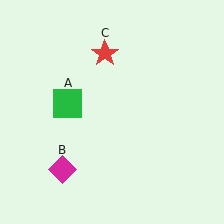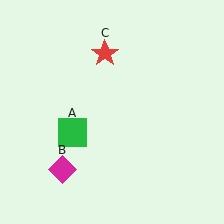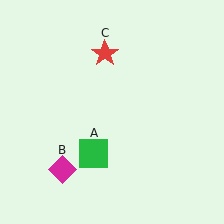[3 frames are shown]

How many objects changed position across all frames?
1 object changed position: green square (object A).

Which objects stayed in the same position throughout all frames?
Magenta diamond (object B) and red star (object C) remained stationary.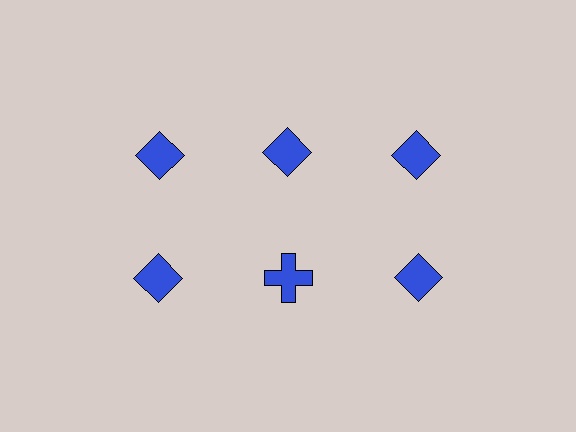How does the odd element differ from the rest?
It has a different shape: cross instead of diamond.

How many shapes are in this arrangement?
There are 6 shapes arranged in a grid pattern.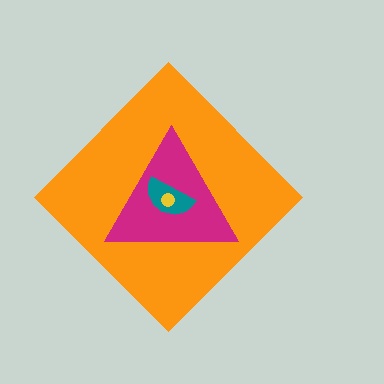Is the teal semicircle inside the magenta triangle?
Yes.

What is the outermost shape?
The orange diamond.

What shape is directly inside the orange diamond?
The magenta triangle.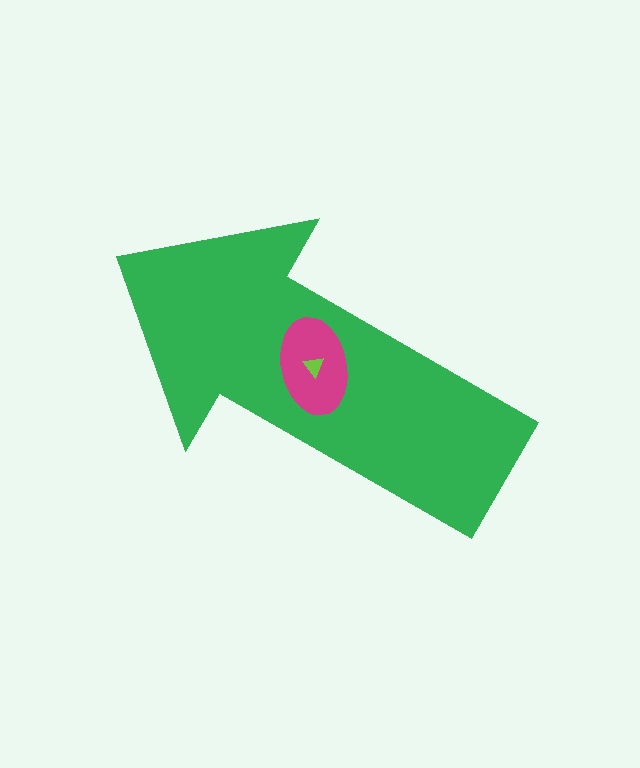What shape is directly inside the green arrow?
The magenta ellipse.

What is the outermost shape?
The green arrow.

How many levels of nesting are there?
3.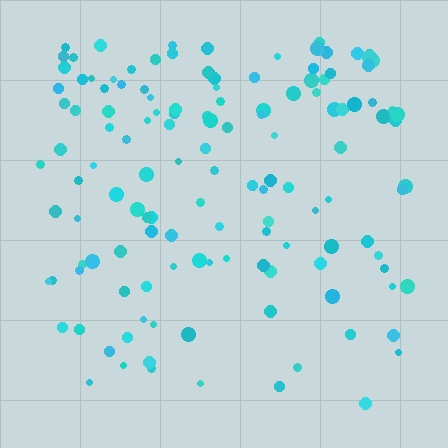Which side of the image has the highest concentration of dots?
The top.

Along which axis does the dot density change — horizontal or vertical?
Vertical.